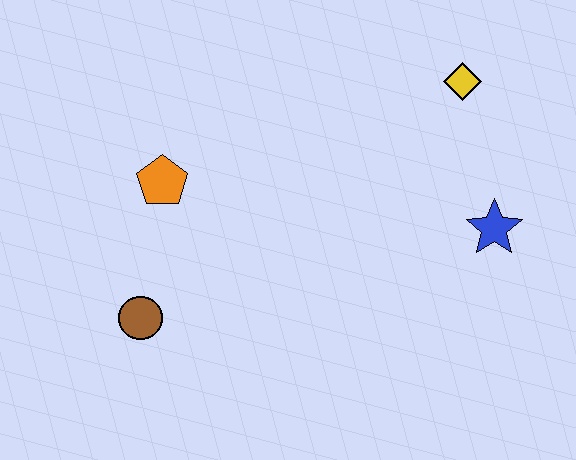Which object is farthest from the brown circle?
The yellow diamond is farthest from the brown circle.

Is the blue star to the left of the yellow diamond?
No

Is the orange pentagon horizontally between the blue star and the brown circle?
Yes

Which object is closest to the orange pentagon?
The brown circle is closest to the orange pentagon.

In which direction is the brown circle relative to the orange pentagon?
The brown circle is below the orange pentagon.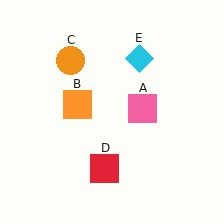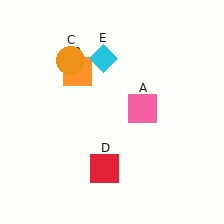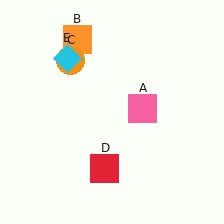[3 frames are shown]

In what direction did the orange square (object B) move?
The orange square (object B) moved up.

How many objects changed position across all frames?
2 objects changed position: orange square (object B), cyan diamond (object E).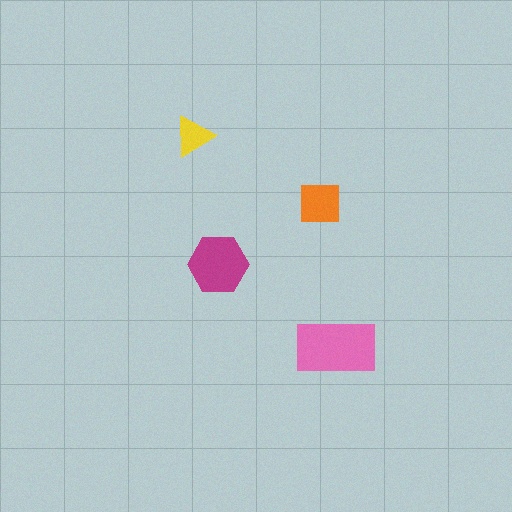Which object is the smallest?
The yellow triangle.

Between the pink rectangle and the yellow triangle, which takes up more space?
The pink rectangle.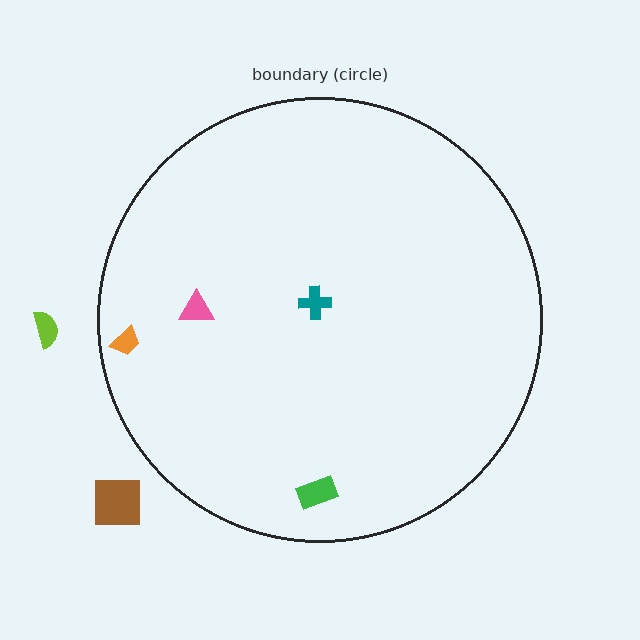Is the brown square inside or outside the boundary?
Outside.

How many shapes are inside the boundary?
4 inside, 2 outside.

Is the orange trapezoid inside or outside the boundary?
Inside.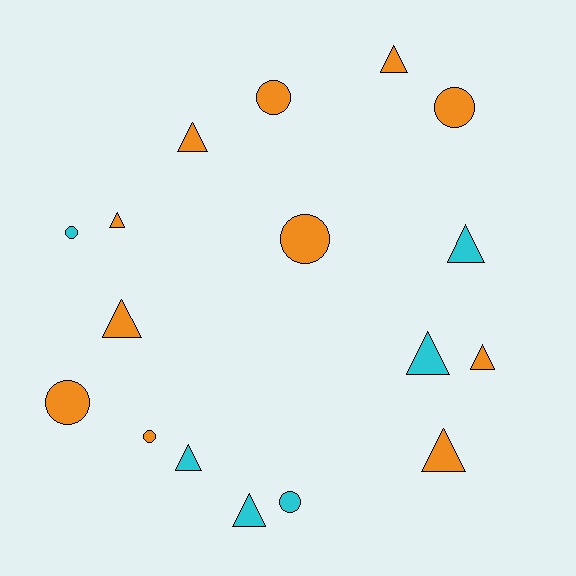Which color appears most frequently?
Orange, with 11 objects.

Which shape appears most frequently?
Triangle, with 10 objects.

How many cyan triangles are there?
There are 4 cyan triangles.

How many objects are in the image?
There are 17 objects.